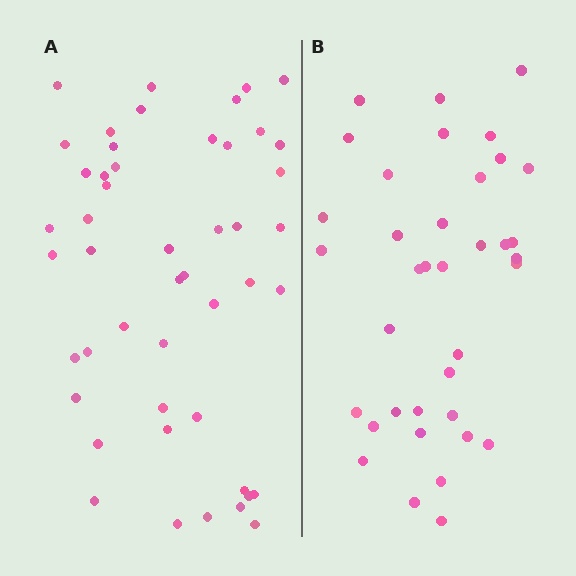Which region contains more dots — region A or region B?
Region A (the left region) has more dots.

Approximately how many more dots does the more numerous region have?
Region A has roughly 12 or so more dots than region B.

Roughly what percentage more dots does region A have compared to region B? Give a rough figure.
About 30% more.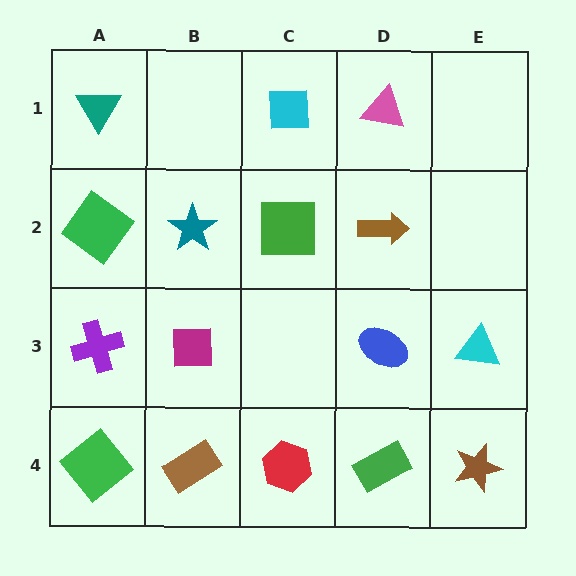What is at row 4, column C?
A red hexagon.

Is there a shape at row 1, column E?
No, that cell is empty.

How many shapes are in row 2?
4 shapes.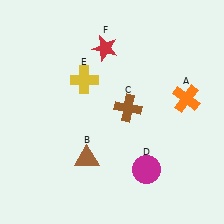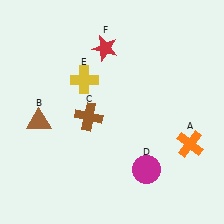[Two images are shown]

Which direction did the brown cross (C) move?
The brown cross (C) moved left.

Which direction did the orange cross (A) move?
The orange cross (A) moved down.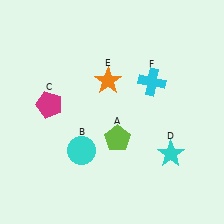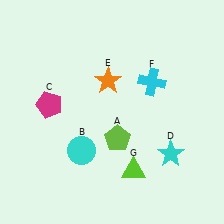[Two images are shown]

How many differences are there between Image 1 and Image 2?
There is 1 difference between the two images.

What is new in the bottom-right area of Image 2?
A lime triangle (G) was added in the bottom-right area of Image 2.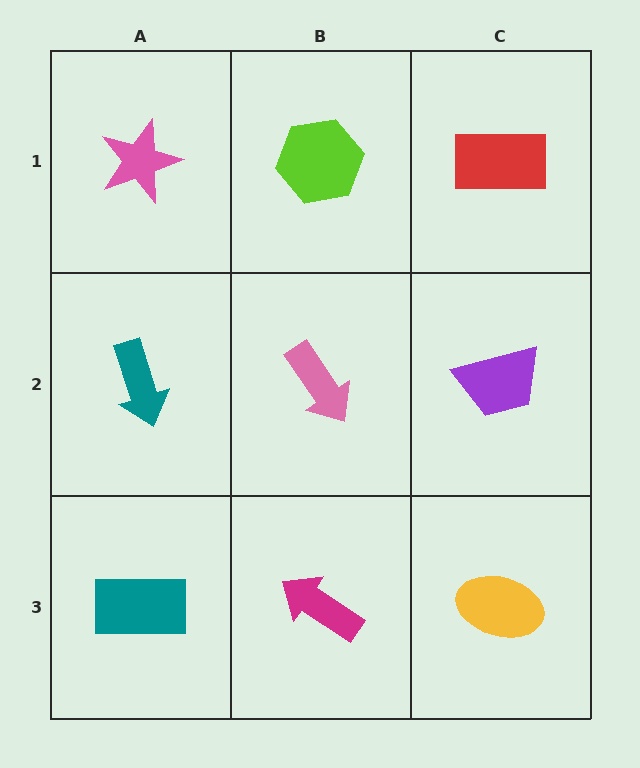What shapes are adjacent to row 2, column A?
A pink star (row 1, column A), a teal rectangle (row 3, column A), a pink arrow (row 2, column B).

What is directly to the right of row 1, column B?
A red rectangle.